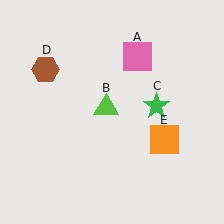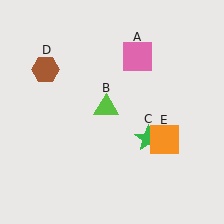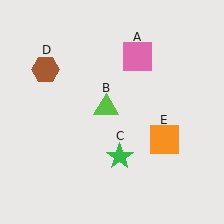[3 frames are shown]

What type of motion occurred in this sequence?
The green star (object C) rotated clockwise around the center of the scene.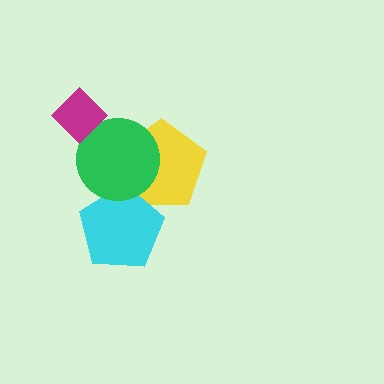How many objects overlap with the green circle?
3 objects overlap with the green circle.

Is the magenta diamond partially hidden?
No, no other shape covers it.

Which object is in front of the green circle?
The magenta diamond is in front of the green circle.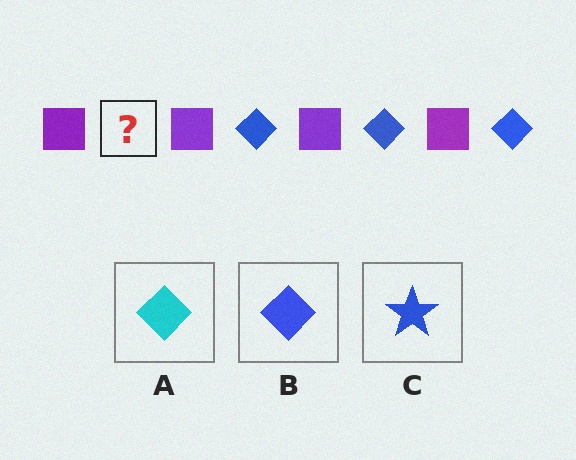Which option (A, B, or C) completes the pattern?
B.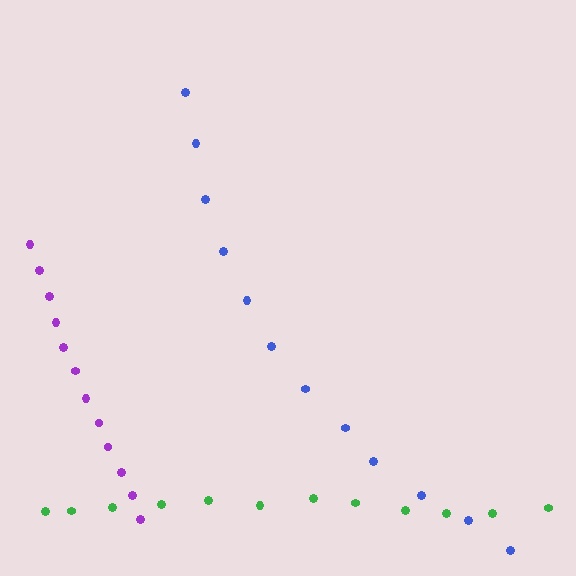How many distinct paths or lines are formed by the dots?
There are 3 distinct paths.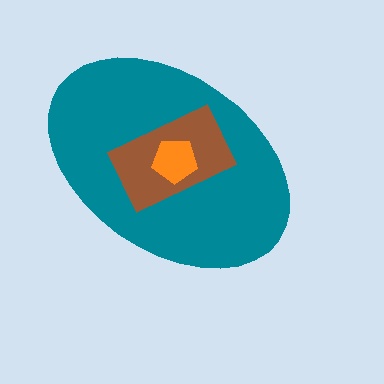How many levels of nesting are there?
3.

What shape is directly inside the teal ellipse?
The brown rectangle.